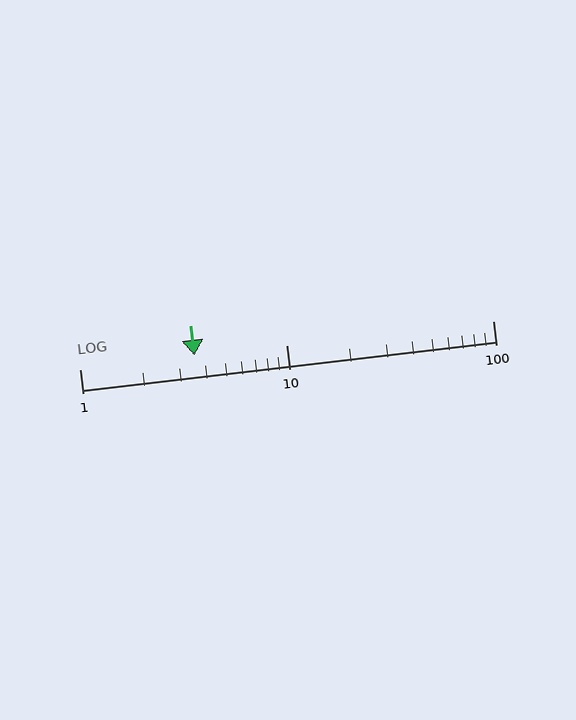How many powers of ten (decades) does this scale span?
The scale spans 2 decades, from 1 to 100.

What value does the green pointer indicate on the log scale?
The pointer indicates approximately 3.6.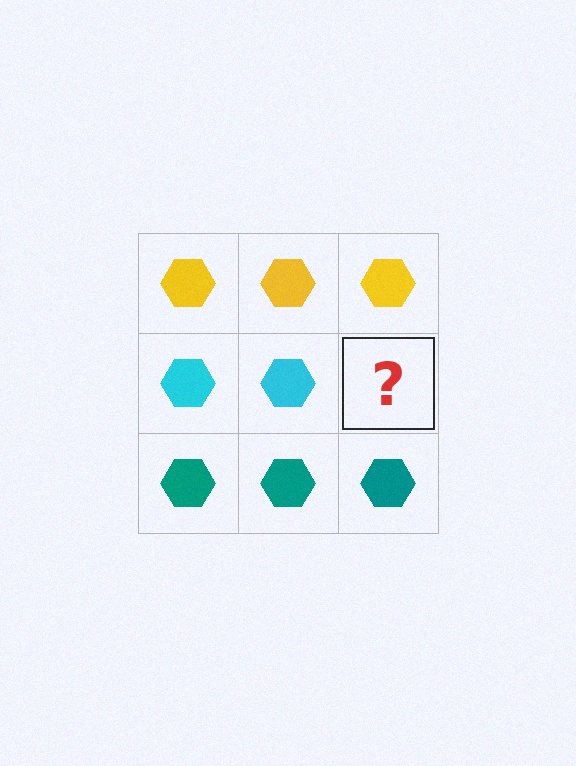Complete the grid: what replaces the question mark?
The question mark should be replaced with a cyan hexagon.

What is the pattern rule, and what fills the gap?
The rule is that each row has a consistent color. The gap should be filled with a cyan hexagon.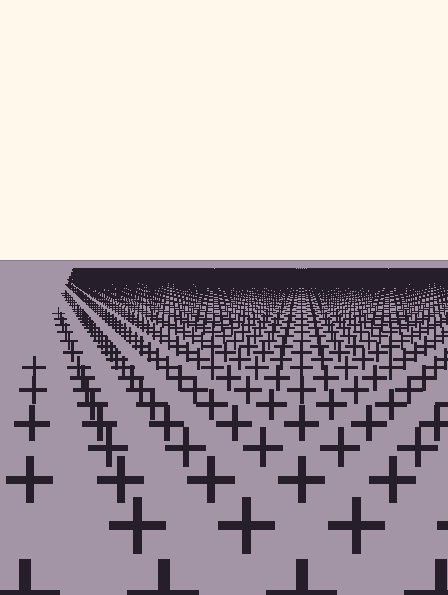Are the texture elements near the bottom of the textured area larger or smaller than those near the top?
Larger. Near the bottom, elements are closer to the viewer and appear at a bigger on-screen size.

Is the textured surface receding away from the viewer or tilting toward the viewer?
The surface is receding away from the viewer. Texture elements get smaller and denser toward the top.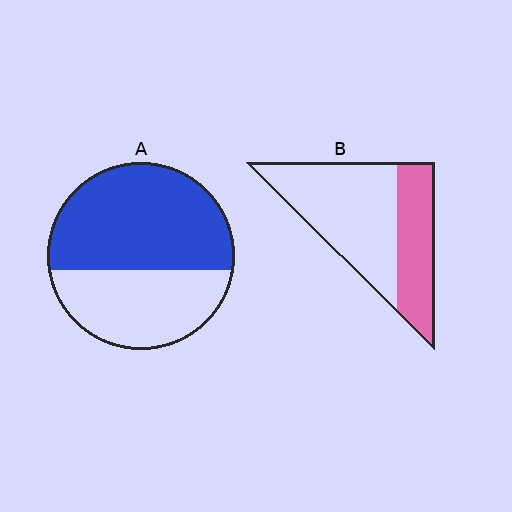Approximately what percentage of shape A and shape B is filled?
A is approximately 60% and B is approximately 35%.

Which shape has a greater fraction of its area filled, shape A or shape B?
Shape A.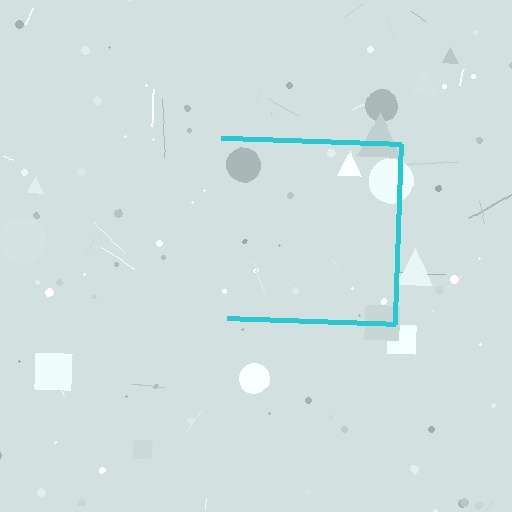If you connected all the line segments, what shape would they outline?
They would outline a square.